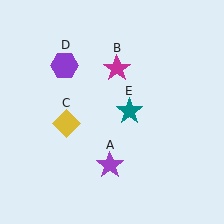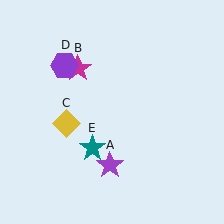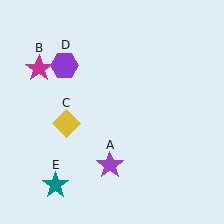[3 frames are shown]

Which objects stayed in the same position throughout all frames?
Purple star (object A) and yellow diamond (object C) and purple hexagon (object D) remained stationary.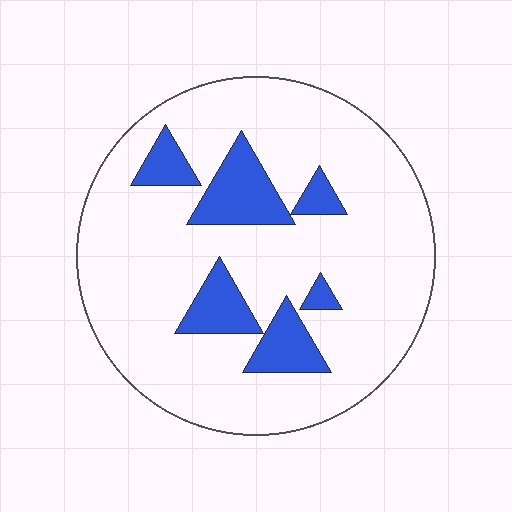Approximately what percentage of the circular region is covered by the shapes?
Approximately 15%.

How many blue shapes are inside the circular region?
6.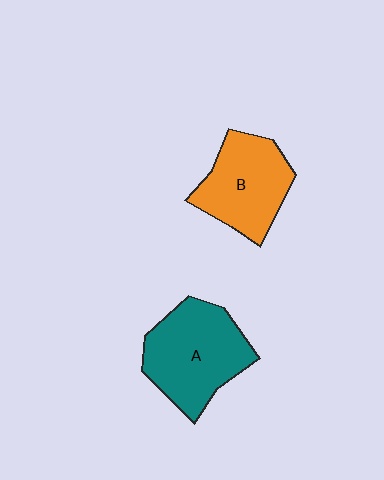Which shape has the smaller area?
Shape B (orange).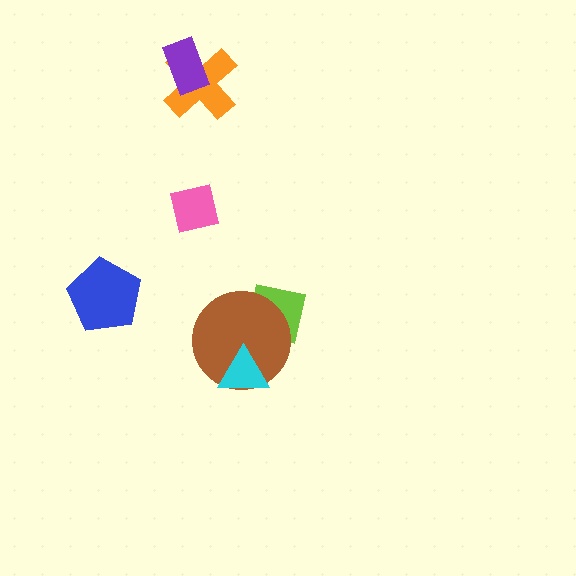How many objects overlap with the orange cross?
1 object overlaps with the orange cross.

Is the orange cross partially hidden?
Yes, it is partially covered by another shape.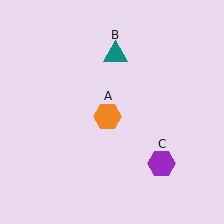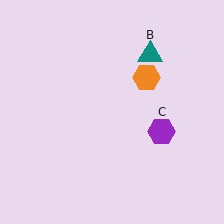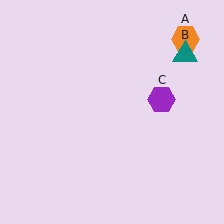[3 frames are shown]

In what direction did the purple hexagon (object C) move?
The purple hexagon (object C) moved up.